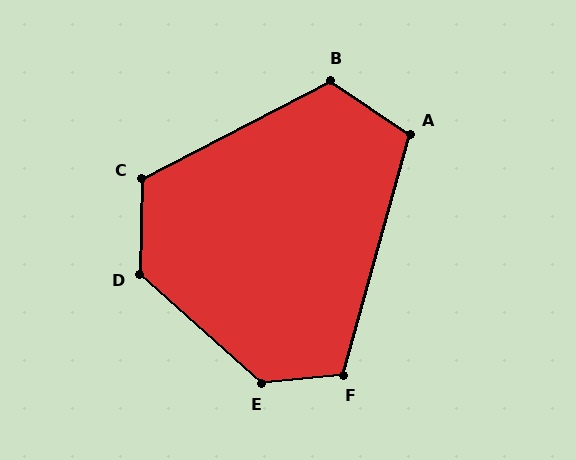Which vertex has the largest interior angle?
E, at approximately 133 degrees.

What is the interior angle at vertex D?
Approximately 130 degrees (obtuse).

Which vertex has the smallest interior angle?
A, at approximately 108 degrees.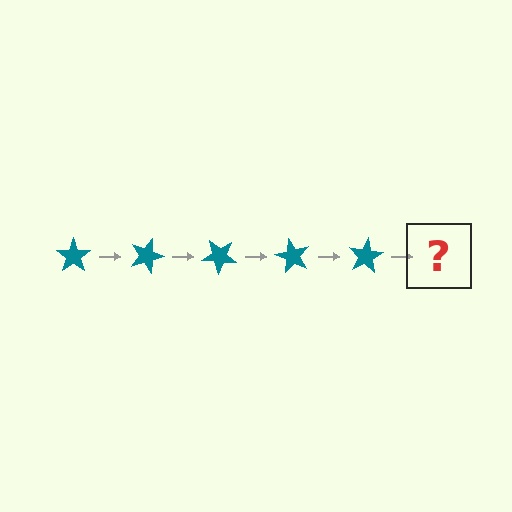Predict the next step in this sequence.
The next step is a teal star rotated 100 degrees.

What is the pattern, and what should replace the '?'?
The pattern is that the star rotates 20 degrees each step. The '?' should be a teal star rotated 100 degrees.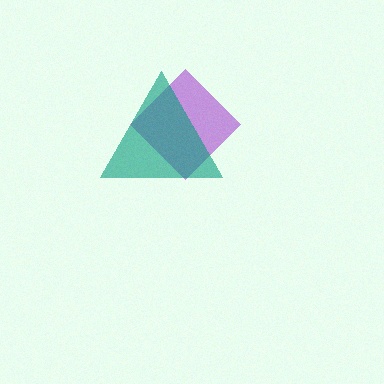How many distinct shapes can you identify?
There are 2 distinct shapes: a purple diamond, a teal triangle.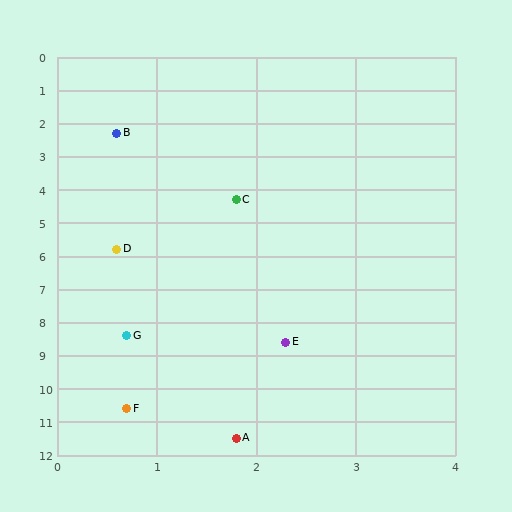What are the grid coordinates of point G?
Point G is at approximately (0.7, 8.4).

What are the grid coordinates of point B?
Point B is at approximately (0.6, 2.3).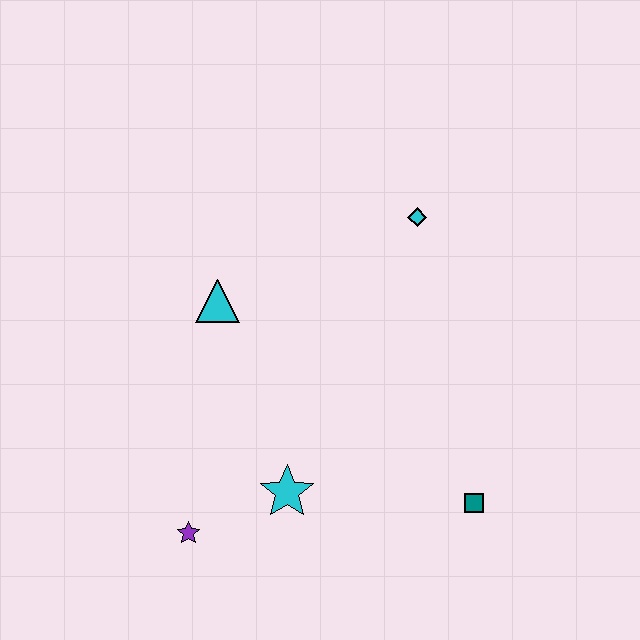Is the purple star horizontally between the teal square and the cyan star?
No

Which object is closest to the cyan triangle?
The cyan star is closest to the cyan triangle.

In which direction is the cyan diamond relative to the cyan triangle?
The cyan diamond is to the right of the cyan triangle.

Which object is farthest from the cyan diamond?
The purple star is farthest from the cyan diamond.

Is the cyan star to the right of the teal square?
No